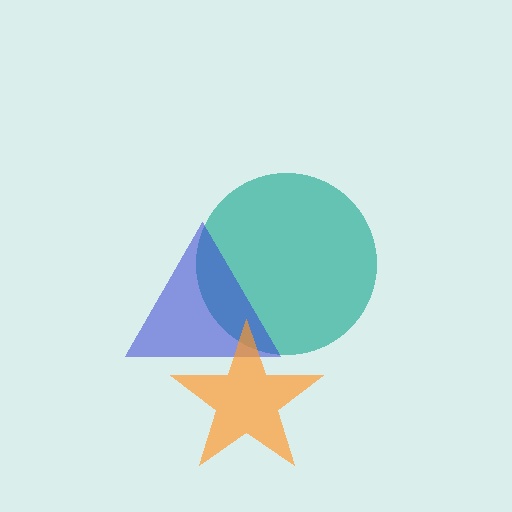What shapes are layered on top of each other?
The layered shapes are: a teal circle, a blue triangle, an orange star.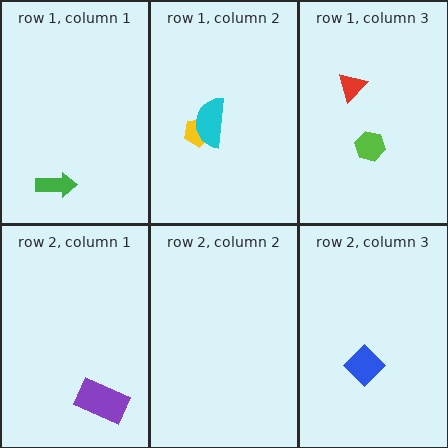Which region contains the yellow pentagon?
The row 1, column 2 region.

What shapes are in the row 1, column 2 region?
The yellow pentagon, the cyan semicircle.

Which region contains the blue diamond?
The row 2, column 3 region.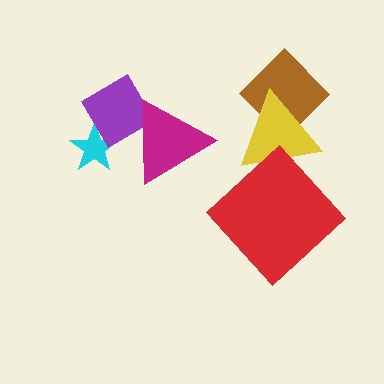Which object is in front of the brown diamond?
The yellow triangle is in front of the brown diamond.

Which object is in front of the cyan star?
The purple diamond is in front of the cyan star.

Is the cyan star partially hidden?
Yes, it is partially covered by another shape.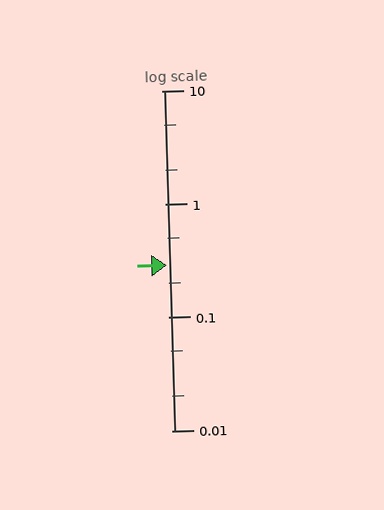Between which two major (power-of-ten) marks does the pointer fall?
The pointer is between 0.1 and 1.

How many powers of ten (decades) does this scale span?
The scale spans 3 decades, from 0.01 to 10.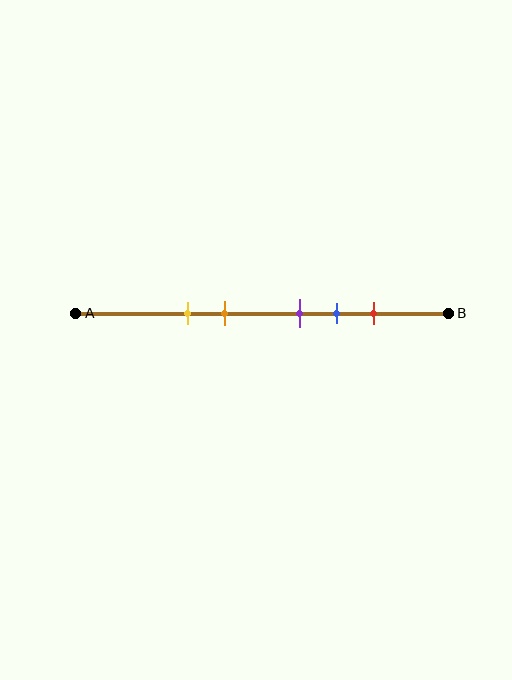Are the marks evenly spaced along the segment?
No, the marks are not evenly spaced.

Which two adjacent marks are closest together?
The purple and blue marks are the closest adjacent pair.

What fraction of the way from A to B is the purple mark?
The purple mark is approximately 60% (0.6) of the way from A to B.